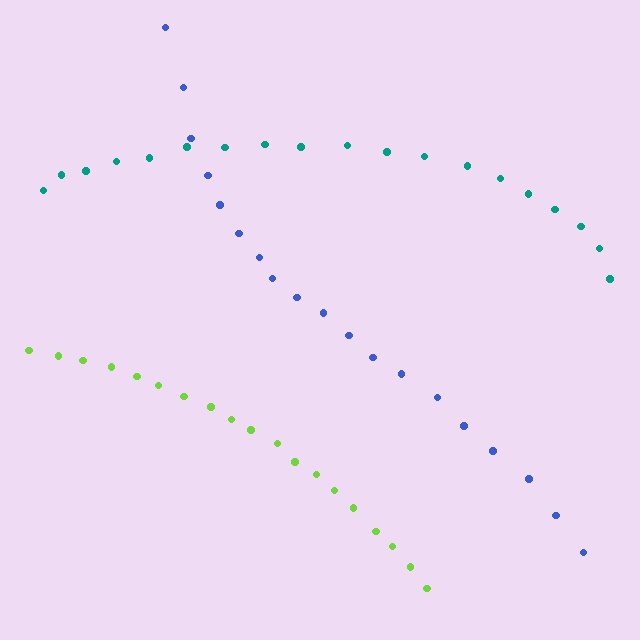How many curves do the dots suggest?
There are 3 distinct paths.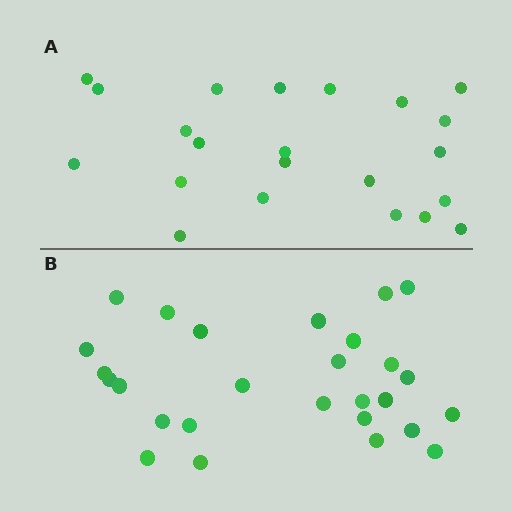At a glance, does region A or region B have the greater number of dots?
Region B (the bottom region) has more dots.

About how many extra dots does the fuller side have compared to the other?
Region B has about 5 more dots than region A.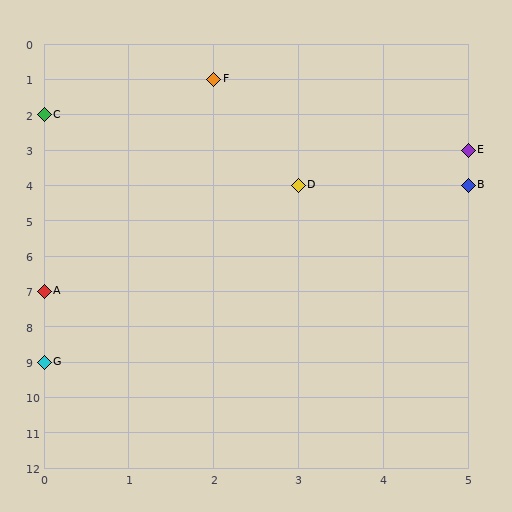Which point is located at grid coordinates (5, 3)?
Point E is at (5, 3).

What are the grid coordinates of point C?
Point C is at grid coordinates (0, 2).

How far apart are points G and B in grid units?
Points G and B are 5 columns and 5 rows apart (about 7.1 grid units diagonally).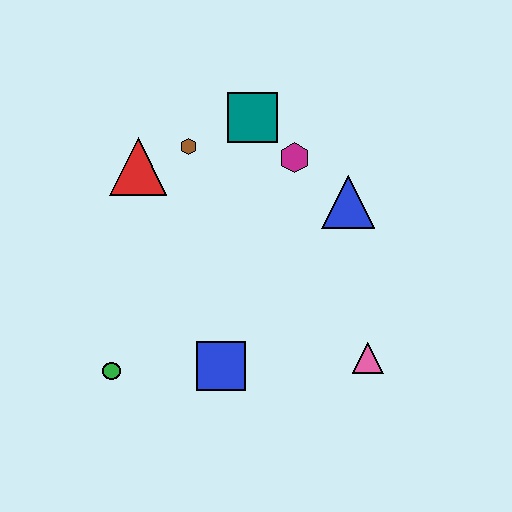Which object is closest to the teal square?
The magenta hexagon is closest to the teal square.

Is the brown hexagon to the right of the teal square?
No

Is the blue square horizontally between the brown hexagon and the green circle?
No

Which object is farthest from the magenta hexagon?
The green circle is farthest from the magenta hexagon.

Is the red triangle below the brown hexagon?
Yes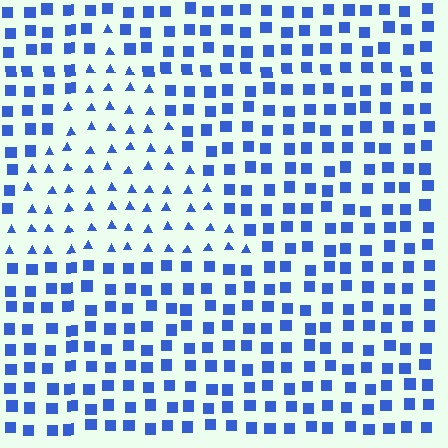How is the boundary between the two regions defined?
The boundary is defined by a change in element shape: triangles inside vs. squares outside. All elements share the same color and spacing.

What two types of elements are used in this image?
The image uses triangles inside the triangle region and squares outside it.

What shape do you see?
I see a triangle.